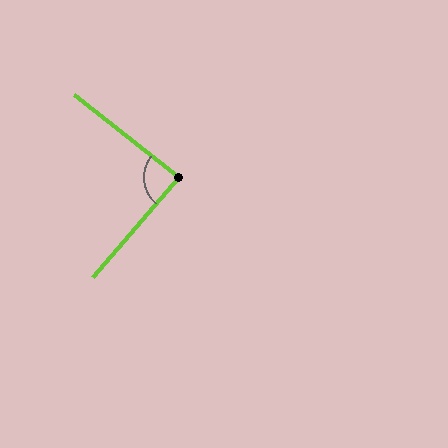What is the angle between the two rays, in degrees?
Approximately 87 degrees.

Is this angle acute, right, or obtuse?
It is approximately a right angle.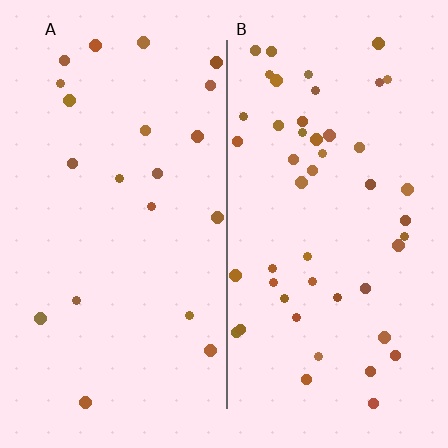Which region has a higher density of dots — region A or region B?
B (the right).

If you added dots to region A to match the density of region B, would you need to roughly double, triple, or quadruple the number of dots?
Approximately double.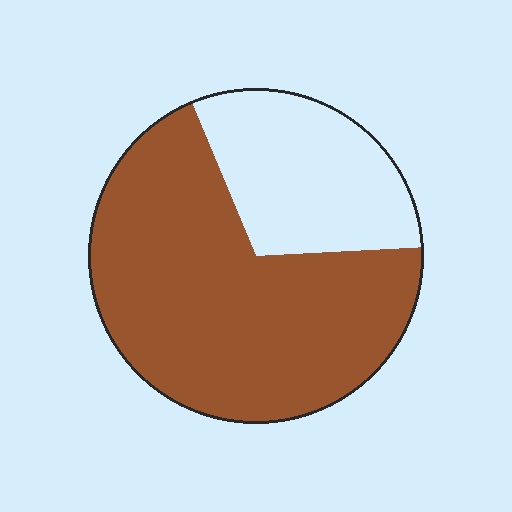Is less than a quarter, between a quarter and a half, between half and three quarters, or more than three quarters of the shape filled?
Between half and three quarters.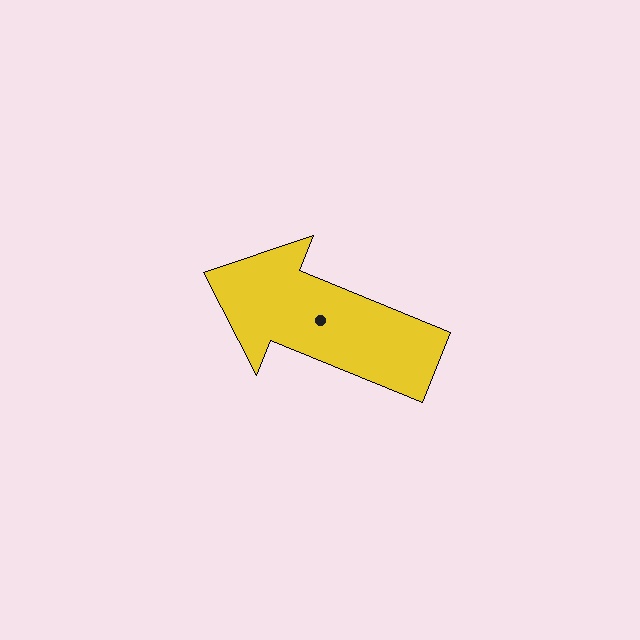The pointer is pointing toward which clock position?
Roughly 10 o'clock.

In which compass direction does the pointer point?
West.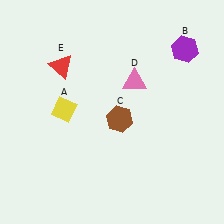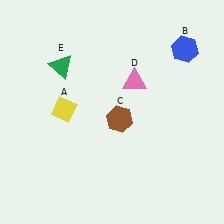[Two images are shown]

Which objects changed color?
B changed from purple to blue. E changed from red to green.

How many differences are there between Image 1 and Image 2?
There are 2 differences between the two images.